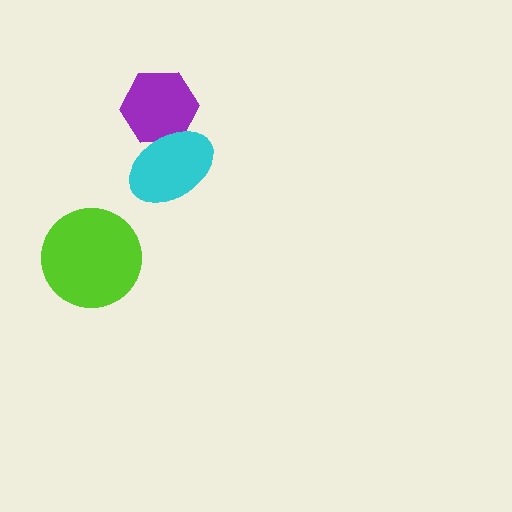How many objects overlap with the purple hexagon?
1 object overlaps with the purple hexagon.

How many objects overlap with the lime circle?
0 objects overlap with the lime circle.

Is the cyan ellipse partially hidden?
No, no other shape covers it.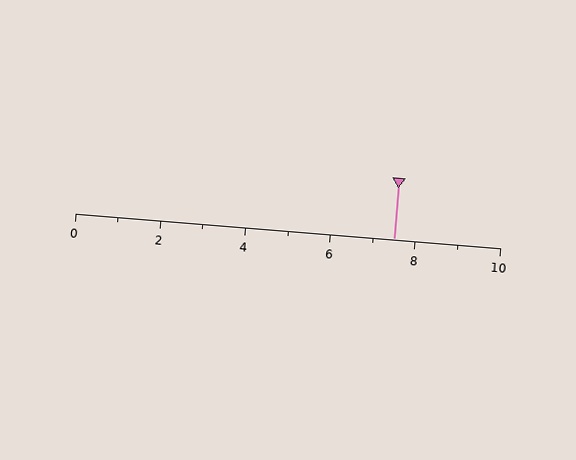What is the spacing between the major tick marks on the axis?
The major ticks are spaced 2 apart.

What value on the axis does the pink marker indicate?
The marker indicates approximately 7.5.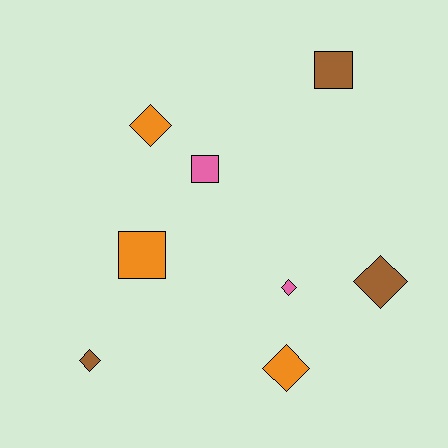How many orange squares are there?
There is 1 orange square.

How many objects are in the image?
There are 8 objects.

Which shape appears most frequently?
Diamond, with 5 objects.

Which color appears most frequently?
Orange, with 3 objects.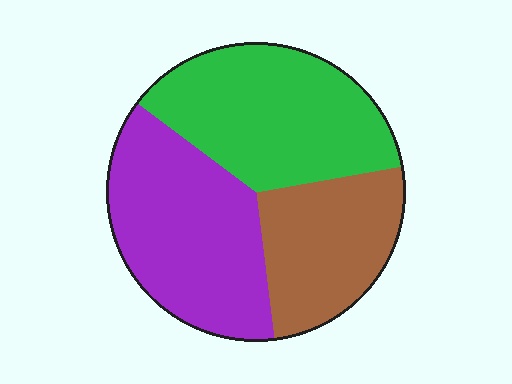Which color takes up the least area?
Brown, at roughly 25%.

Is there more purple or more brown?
Purple.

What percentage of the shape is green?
Green covers 37% of the shape.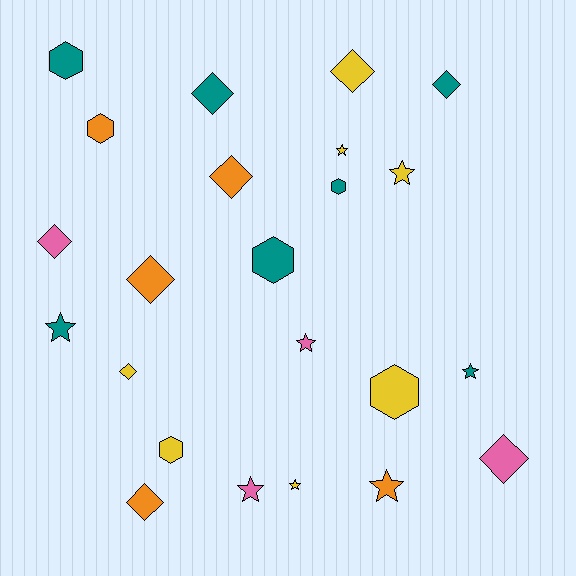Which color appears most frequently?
Teal, with 7 objects.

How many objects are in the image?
There are 23 objects.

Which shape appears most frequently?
Diamond, with 9 objects.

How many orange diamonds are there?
There are 3 orange diamonds.